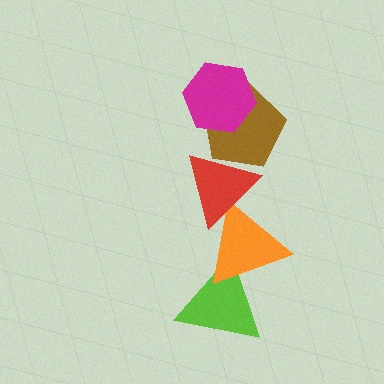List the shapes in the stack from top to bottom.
From top to bottom: the magenta hexagon, the brown pentagon, the red triangle, the orange triangle, the lime triangle.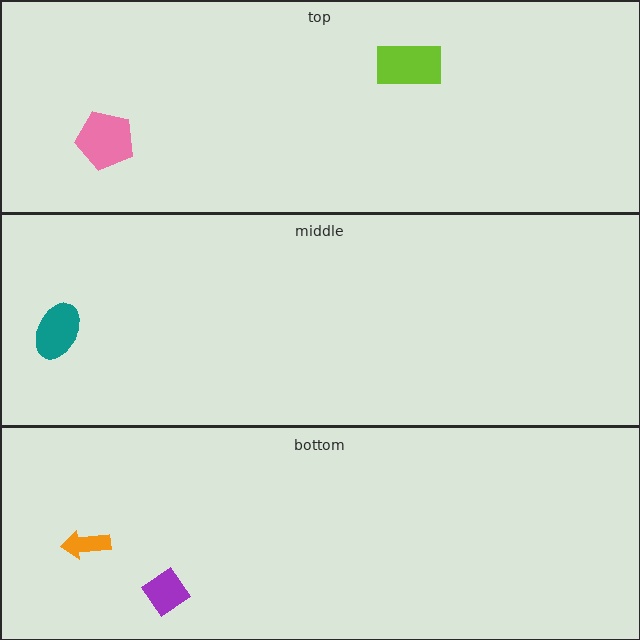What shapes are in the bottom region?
The orange arrow, the purple diamond.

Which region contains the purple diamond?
The bottom region.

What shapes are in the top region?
The lime rectangle, the pink pentagon.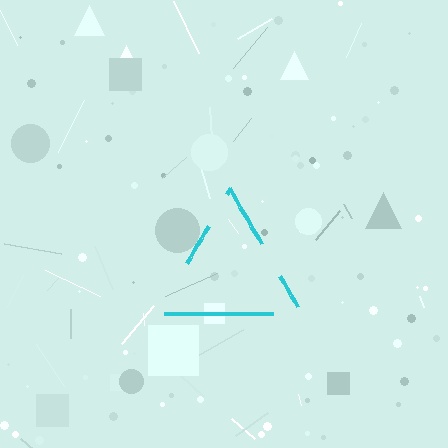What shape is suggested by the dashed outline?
The dashed outline suggests a triangle.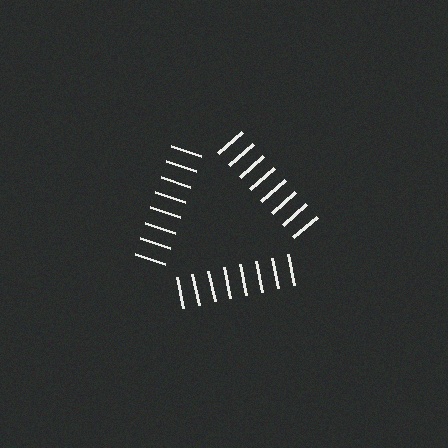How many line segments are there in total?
24 — 8 along each of the 3 edges.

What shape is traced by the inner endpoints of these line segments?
An illusory triangle — the line segments terminate on its edges but no continuous stroke is drawn.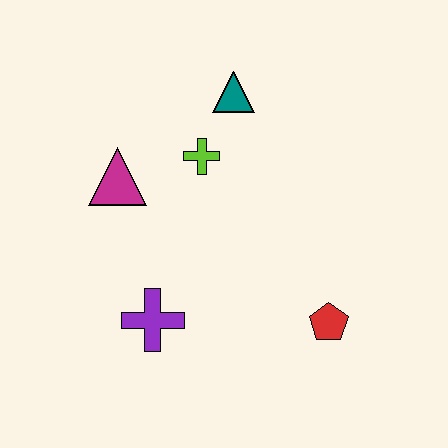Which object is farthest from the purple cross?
The teal triangle is farthest from the purple cross.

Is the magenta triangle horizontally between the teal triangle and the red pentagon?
No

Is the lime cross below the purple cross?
No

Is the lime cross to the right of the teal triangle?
No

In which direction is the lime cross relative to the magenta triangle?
The lime cross is to the right of the magenta triangle.